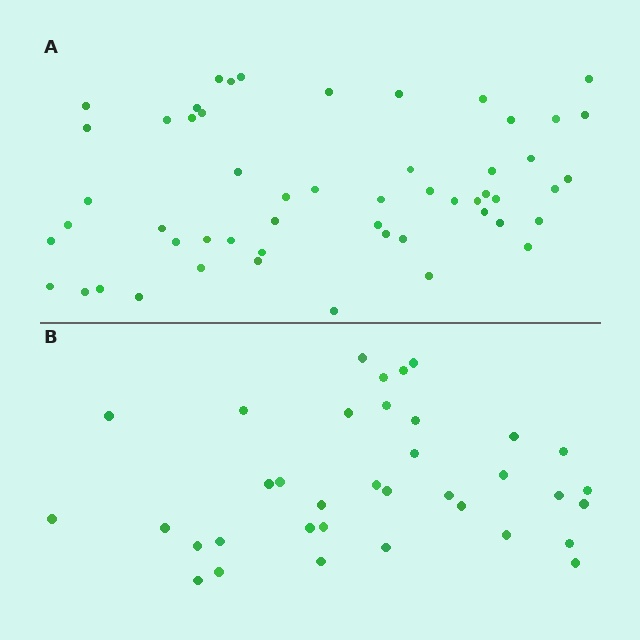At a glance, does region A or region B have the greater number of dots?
Region A (the top region) has more dots.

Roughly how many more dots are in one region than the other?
Region A has approximately 20 more dots than region B.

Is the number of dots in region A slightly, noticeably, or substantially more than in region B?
Region A has substantially more. The ratio is roughly 1.5 to 1.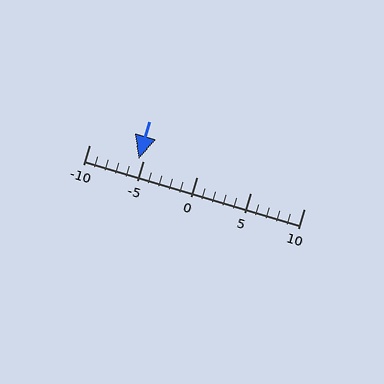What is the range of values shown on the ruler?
The ruler shows values from -10 to 10.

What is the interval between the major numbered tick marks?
The major tick marks are spaced 5 units apart.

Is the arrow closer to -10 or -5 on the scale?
The arrow is closer to -5.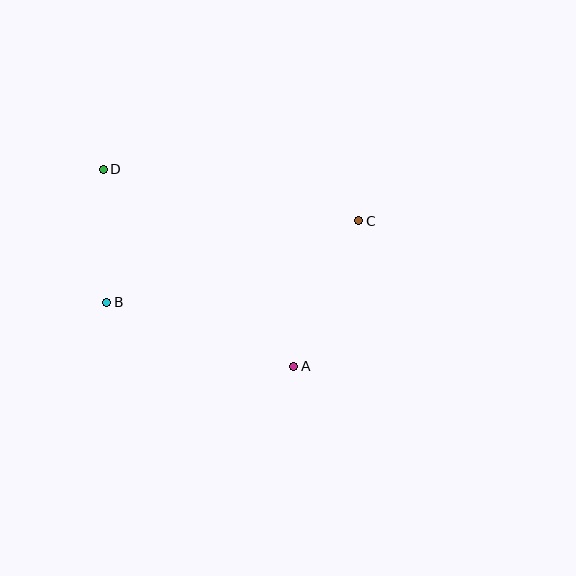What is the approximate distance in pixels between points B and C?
The distance between B and C is approximately 265 pixels.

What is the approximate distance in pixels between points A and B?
The distance between A and B is approximately 198 pixels.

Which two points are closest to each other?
Points B and D are closest to each other.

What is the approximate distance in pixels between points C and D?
The distance between C and D is approximately 261 pixels.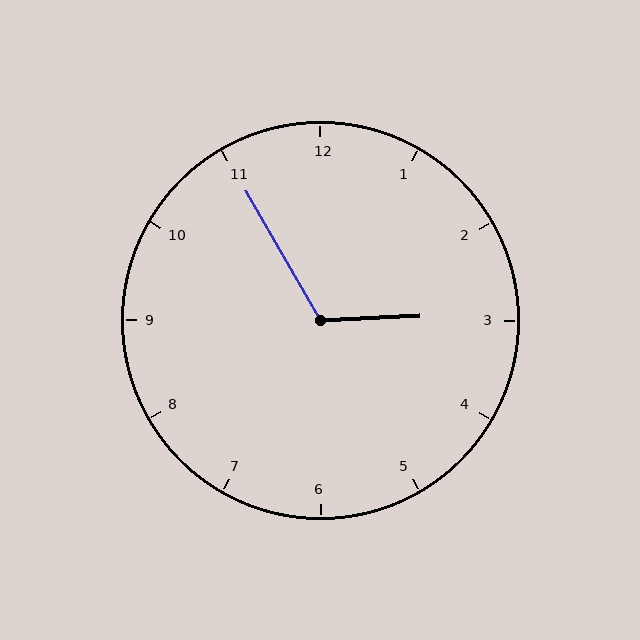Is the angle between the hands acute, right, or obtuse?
It is obtuse.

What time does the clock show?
2:55.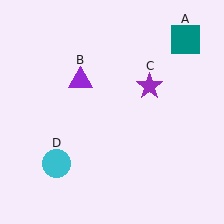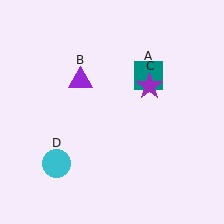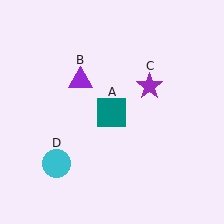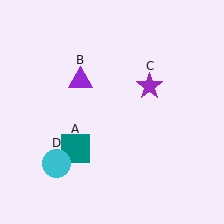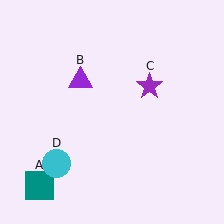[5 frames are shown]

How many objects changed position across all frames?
1 object changed position: teal square (object A).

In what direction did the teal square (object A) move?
The teal square (object A) moved down and to the left.